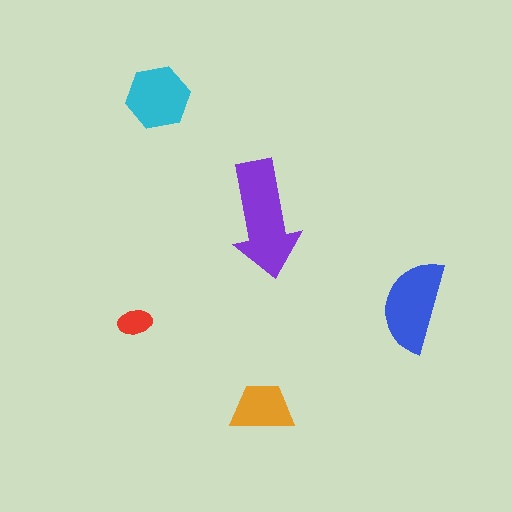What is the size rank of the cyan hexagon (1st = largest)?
3rd.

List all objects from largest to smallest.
The purple arrow, the blue semicircle, the cyan hexagon, the orange trapezoid, the red ellipse.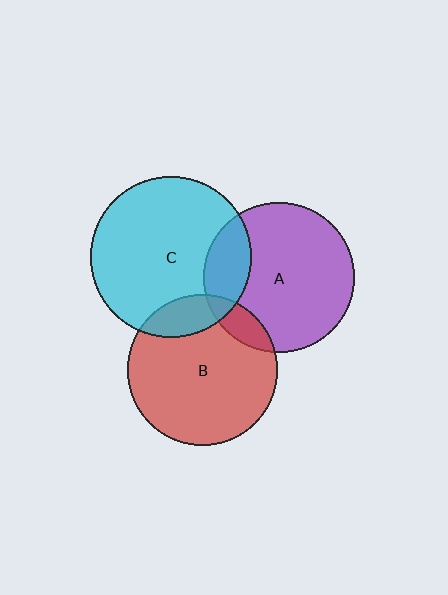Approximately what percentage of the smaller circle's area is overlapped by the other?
Approximately 15%.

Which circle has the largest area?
Circle C (cyan).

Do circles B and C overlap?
Yes.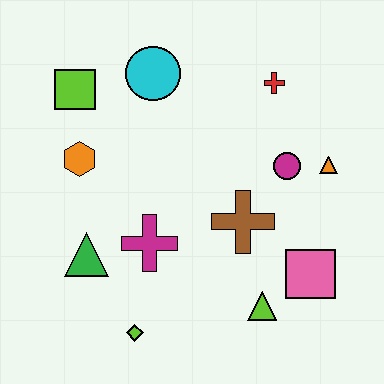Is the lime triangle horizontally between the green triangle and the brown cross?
No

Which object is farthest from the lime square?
The pink square is farthest from the lime square.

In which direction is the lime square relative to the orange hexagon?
The lime square is above the orange hexagon.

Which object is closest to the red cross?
The magenta circle is closest to the red cross.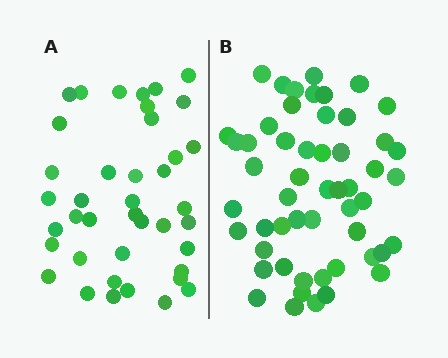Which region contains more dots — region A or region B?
Region B (the right region) has more dots.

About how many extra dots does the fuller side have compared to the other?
Region B has approximately 15 more dots than region A.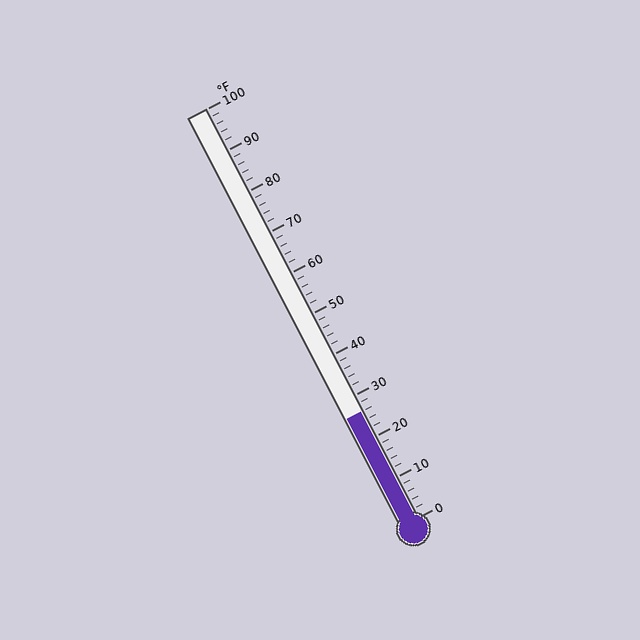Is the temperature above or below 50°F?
The temperature is below 50°F.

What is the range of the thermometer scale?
The thermometer scale ranges from 0°F to 100°F.